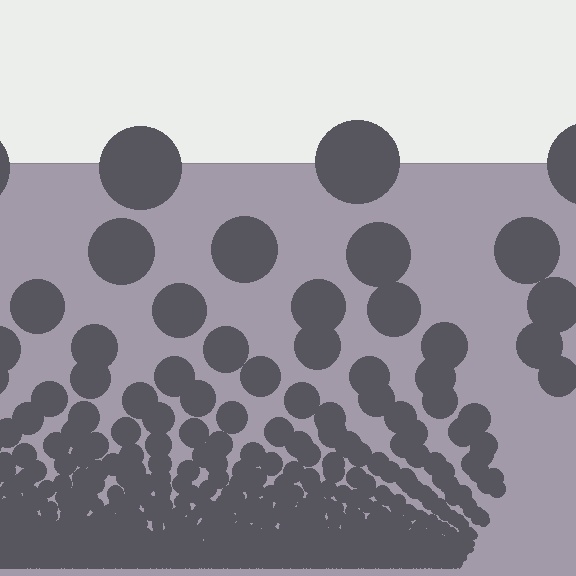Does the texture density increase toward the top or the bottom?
Density increases toward the bottom.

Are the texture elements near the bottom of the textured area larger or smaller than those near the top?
Smaller. The gradient is inverted — elements near the bottom are smaller and denser.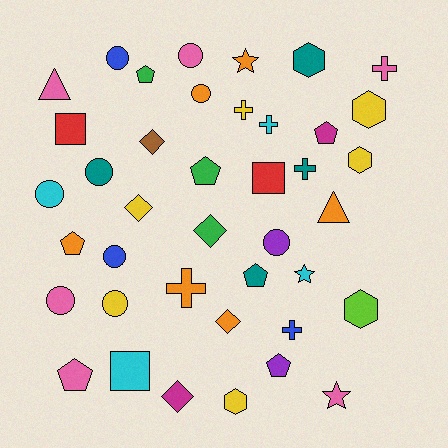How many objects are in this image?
There are 40 objects.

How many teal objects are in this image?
There are 4 teal objects.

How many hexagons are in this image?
There are 5 hexagons.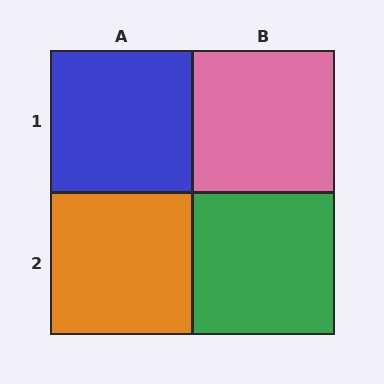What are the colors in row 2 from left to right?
Orange, green.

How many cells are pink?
1 cell is pink.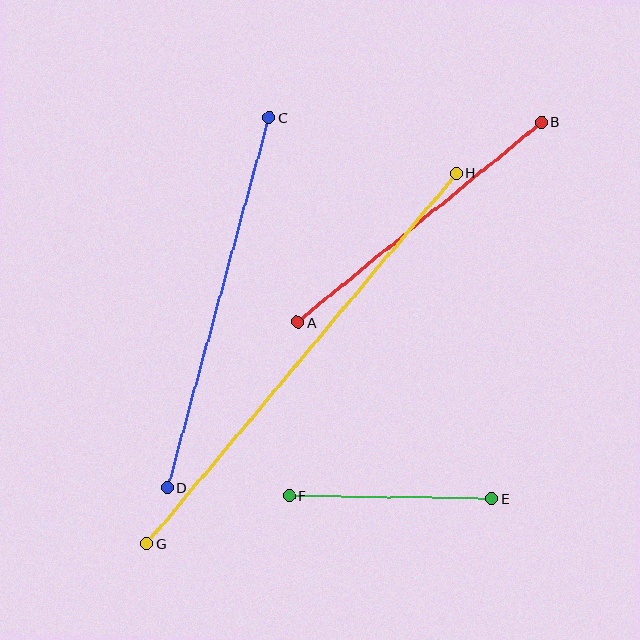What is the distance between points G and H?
The distance is approximately 483 pixels.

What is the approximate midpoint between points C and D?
The midpoint is at approximately (218, 303) pixels.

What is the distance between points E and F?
The distance is approximately 202 pixels.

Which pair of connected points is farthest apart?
Points G and H are farthest apart.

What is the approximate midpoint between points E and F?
The midpoint is at approximately (391, 497) pixels.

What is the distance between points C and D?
The distance is approximately 383 pixels.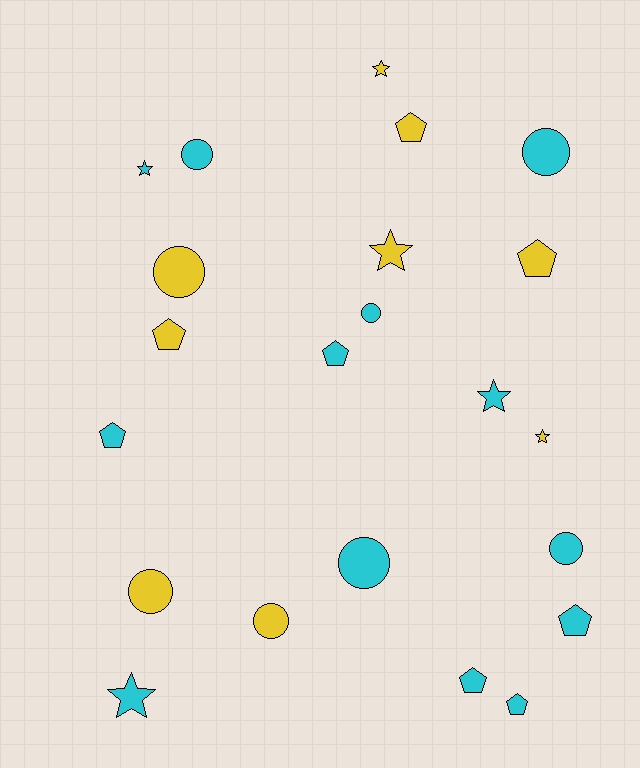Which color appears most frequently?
Cyan, with 13 objects.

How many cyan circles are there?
There are 5 cyan circles.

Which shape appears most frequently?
Pentagon, with 8 objects.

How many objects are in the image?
There are 22 objects.